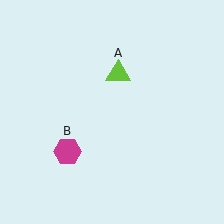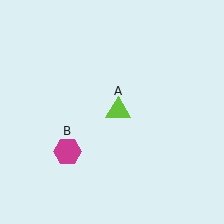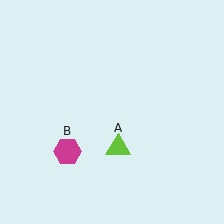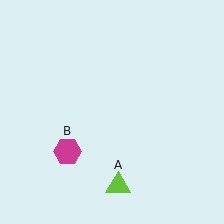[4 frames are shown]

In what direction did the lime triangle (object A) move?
The lime triangle (object A) moved down.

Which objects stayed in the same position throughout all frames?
Magenta hexagon (object B) remained stationary.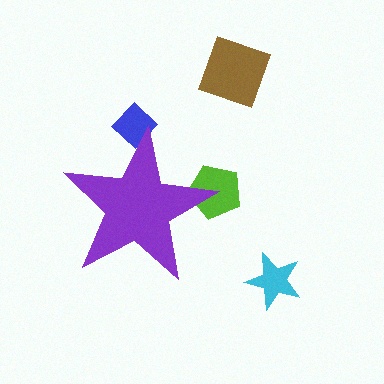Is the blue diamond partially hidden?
Yes, the blue diamond is partially hidden behind the purple star.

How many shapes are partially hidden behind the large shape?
2 shapes are partially hidden.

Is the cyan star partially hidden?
No, the cyan star is fully visible.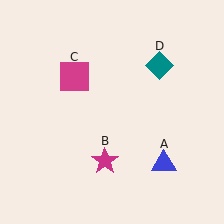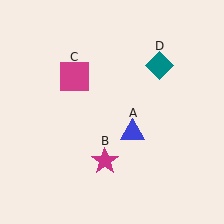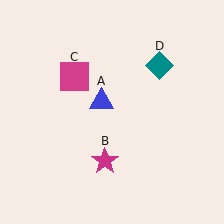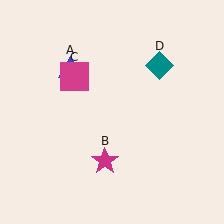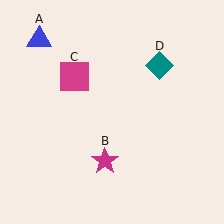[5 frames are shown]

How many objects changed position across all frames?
1 object changed position: blue triangle (object A).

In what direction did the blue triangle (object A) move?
The blue triangle (object A) moved up and to the left.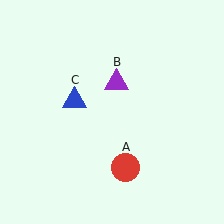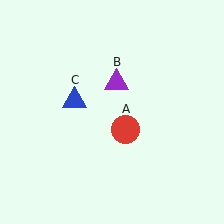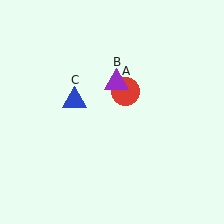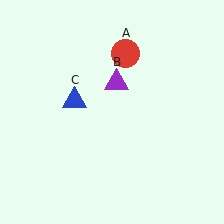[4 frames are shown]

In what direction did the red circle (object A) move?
The red circle (object A) moved up.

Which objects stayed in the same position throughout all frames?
Purple triangle (object B) and blue triangle (object C) remained stationary.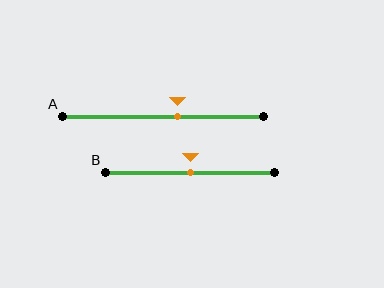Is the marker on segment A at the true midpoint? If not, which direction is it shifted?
No, the marker on segment A is shifted to the right by about 7% of the segment length.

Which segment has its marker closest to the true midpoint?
Segment B has its marker closest to the true midpoint.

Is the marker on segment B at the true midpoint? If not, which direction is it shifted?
Yes, the marker on segment B is at the true midpoint.